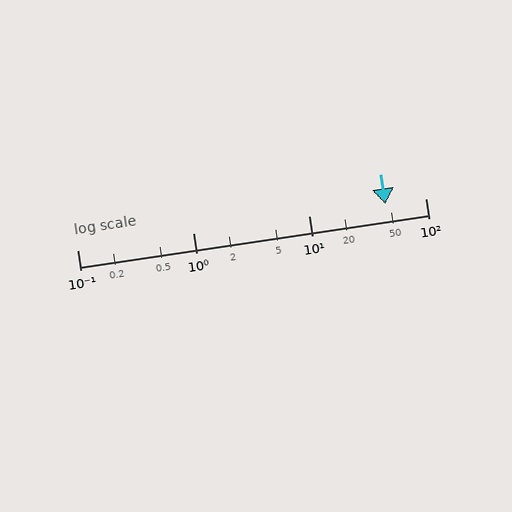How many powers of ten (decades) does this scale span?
The scale spans 3 decades, from 0.1 to 100.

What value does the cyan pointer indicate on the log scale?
The pointer indicates approximately 45.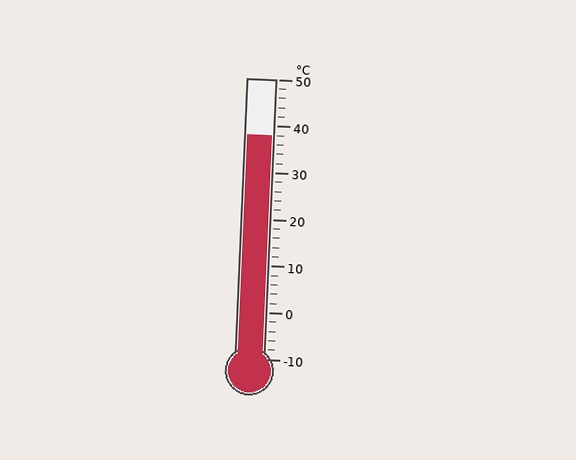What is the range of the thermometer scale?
The thermometer scale ranges from -10°C to 50°C.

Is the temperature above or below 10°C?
The temperature is above 10°C.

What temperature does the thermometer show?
The thermometer shows approximately 38°C.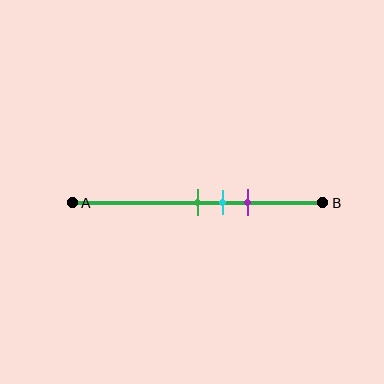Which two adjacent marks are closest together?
The green and cyan marks are the closest adjacent pair.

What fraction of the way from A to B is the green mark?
The green mark is approximately 50% (0.5) of the way from A to B.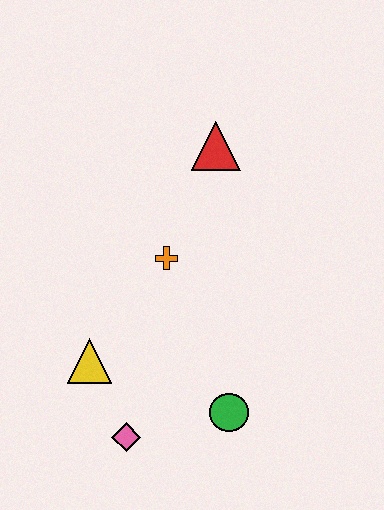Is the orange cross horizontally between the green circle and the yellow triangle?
Yes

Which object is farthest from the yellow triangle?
The red triangle is farthest from the yellow triangle.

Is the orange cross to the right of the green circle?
No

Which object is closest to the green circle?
The pink diamond is closest to the green circle.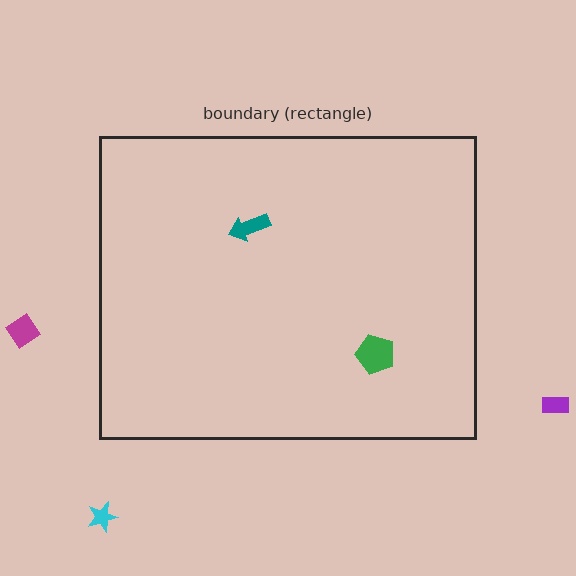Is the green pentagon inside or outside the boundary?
Inside.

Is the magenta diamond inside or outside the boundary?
Outside.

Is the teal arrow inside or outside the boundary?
Inside.